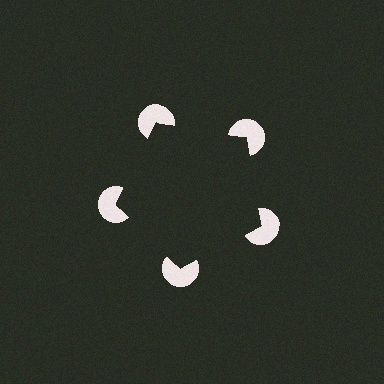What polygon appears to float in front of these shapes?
An illusory pentagon — its edges are inferred from the aligned wedge cuts in the pac-man discs, not physically drawn.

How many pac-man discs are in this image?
There are 5 — one at each vertex of the illusory pentagon.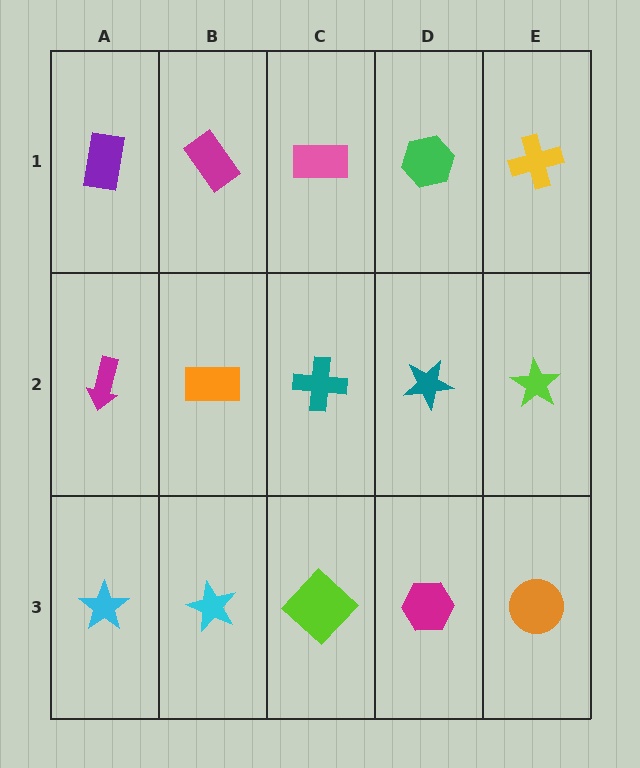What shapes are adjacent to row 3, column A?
A magenta arrow (row 2, column A), a cyan star (row 3, column B).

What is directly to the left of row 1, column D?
A pink rectangle.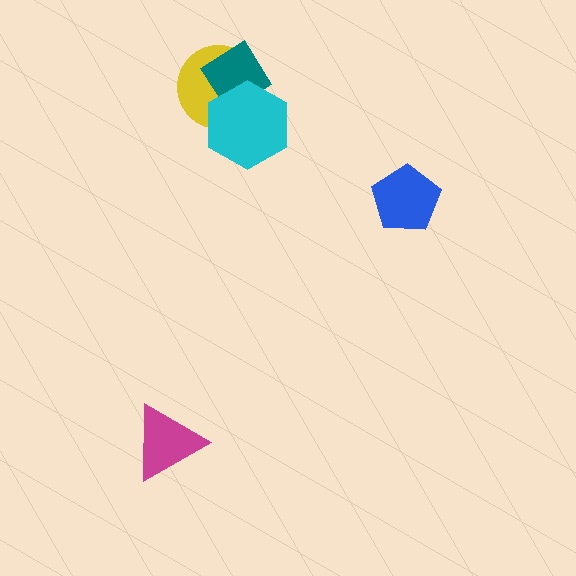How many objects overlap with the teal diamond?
2 objects overlap with the teal diamond.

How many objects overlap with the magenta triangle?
0 objects overlap with the magenta triangle.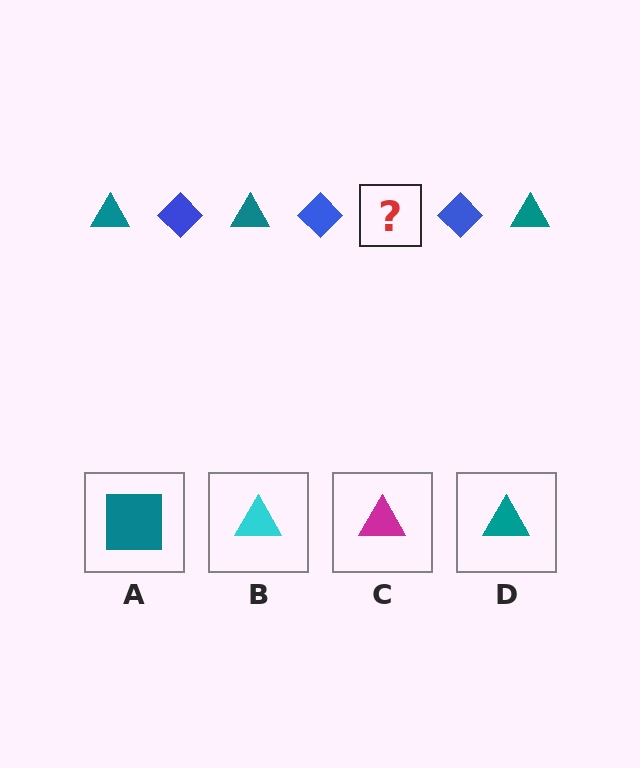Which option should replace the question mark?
Option D.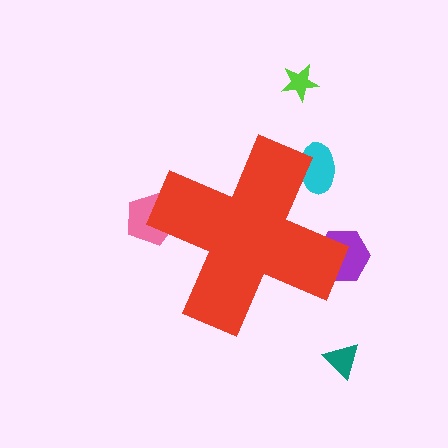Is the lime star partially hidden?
No, the lime star is fully visible.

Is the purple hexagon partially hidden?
Yes, the purple hexagon is partially hidden behind the red cross.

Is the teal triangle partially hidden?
No, the teal triangle is fully visible.